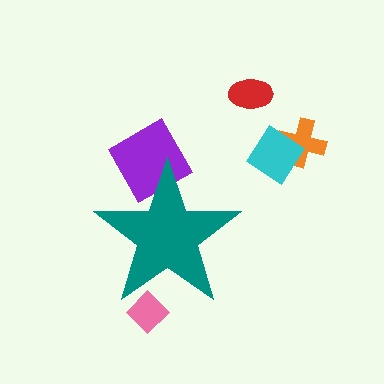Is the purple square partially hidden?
Yes, the purple square is partially hidden behind the teal star.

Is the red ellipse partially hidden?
No, the red ellipse is fully visible.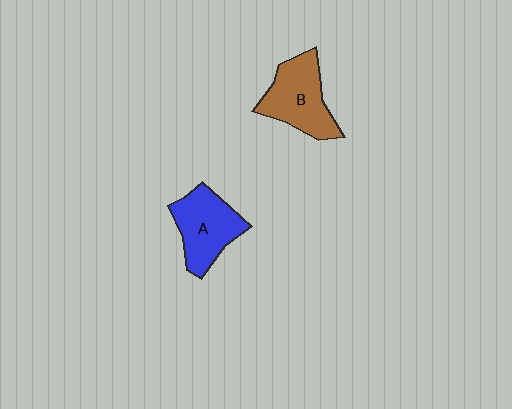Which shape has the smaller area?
Shape A (blue).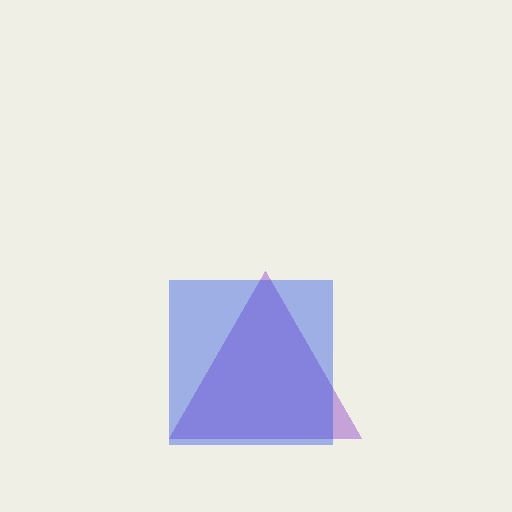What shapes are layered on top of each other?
The layered shapes are: a purple triangle, a blue square.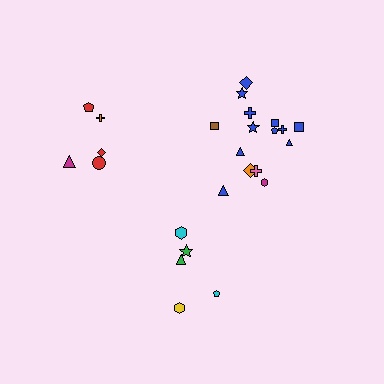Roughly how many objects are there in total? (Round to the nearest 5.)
Roughly 25 objects in total.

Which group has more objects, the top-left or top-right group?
The top-right group.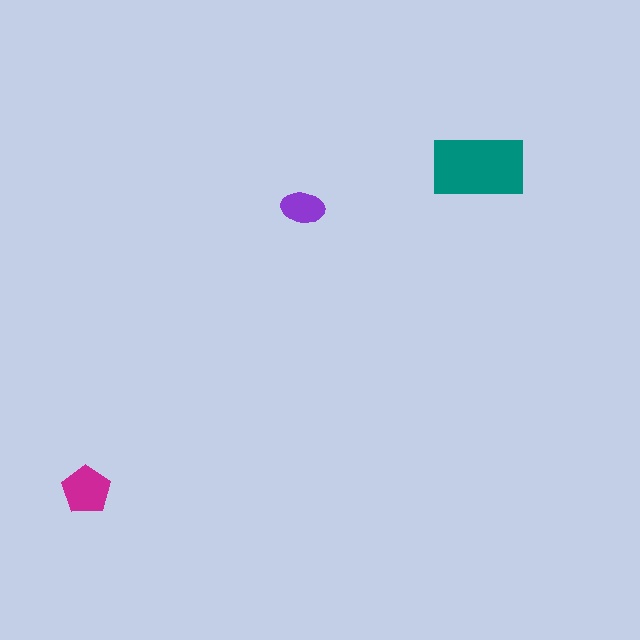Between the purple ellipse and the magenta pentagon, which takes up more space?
The magenta pentagon.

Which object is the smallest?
The purple ellipse.